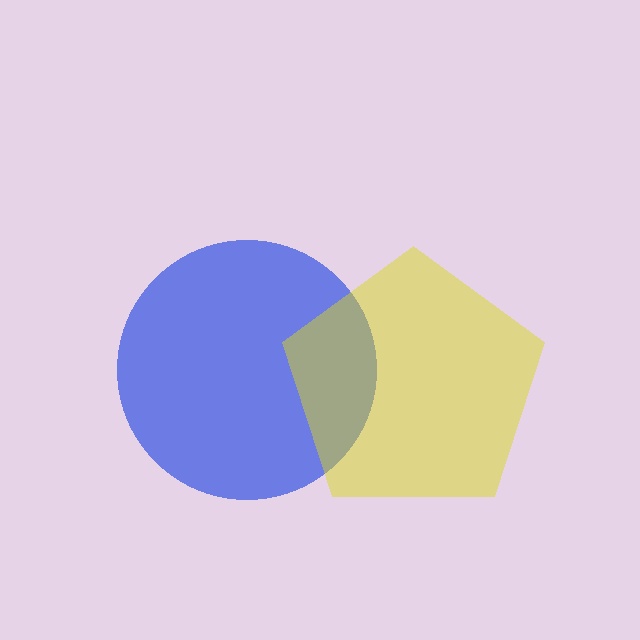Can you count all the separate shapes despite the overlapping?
Yes, there are 2 separate shapes.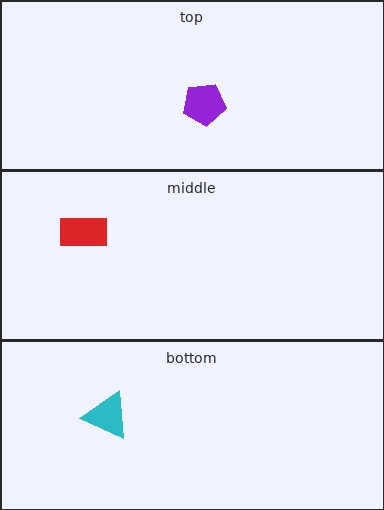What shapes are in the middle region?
The red rectangle.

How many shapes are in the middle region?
1.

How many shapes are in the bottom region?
1.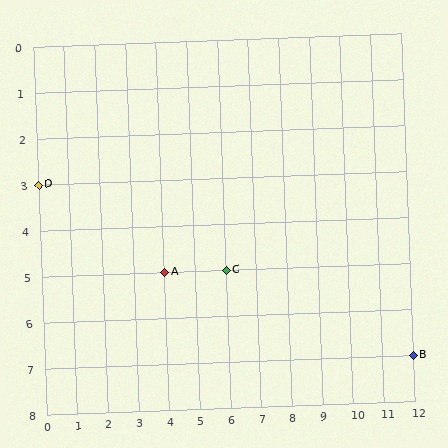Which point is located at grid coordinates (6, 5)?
Point C is at (6, 5).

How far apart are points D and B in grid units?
Points D and B are 12 columns and 4 rows apart (about 12.6 grid units diagonally).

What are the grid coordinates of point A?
Point A is at grid coordinates (4, 5).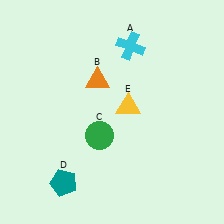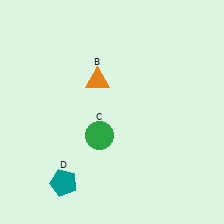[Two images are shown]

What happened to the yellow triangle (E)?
The yellow triangle (E) was removed in Image 2. It was in the top-right area of Image 1.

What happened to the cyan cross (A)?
The cyan cross (A) was removed in Image 2. It was in the top-right area of Image 1.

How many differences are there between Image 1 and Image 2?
There are 2 differences between the two images.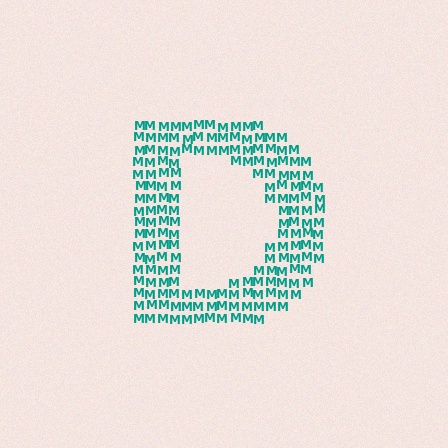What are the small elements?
The small elements are letter M's.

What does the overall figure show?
The overall figure shows the letter D.